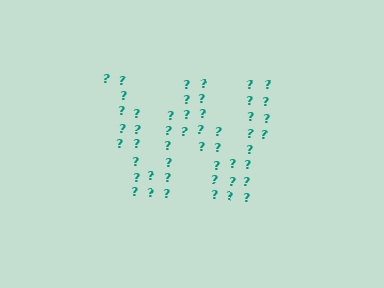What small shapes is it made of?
It is made of small question marks.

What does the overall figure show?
The overall figure shows the letter W.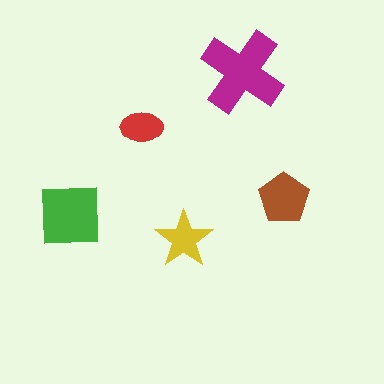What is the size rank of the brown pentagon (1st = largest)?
3rd.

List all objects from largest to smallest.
The magenta cross, the green square, the brown pentagon, the yellow star, the red ellipse.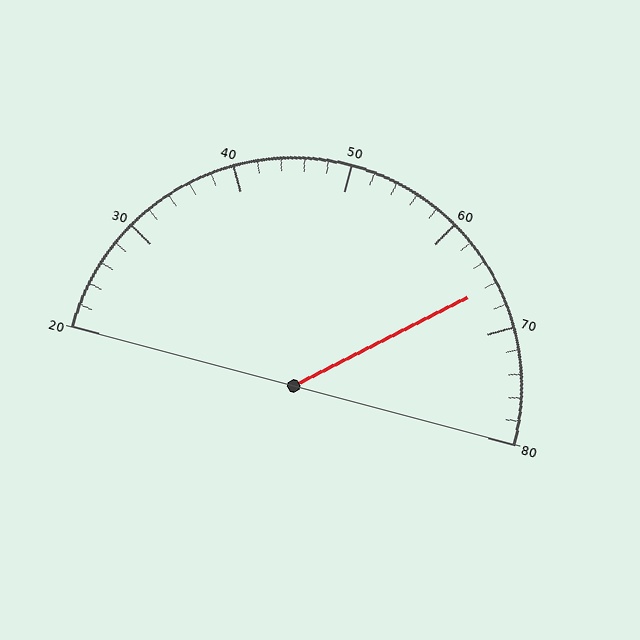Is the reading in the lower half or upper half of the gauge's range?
The reading is in the upper half of the range (20 to 80).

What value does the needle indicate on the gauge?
The needle indicates approximately 66.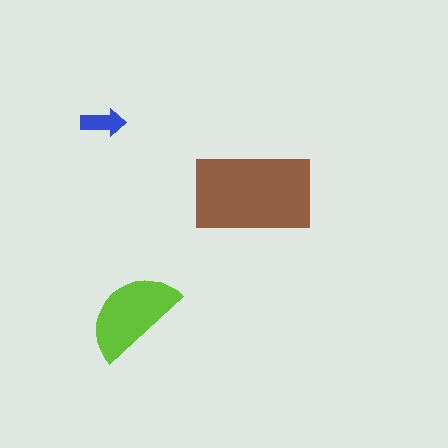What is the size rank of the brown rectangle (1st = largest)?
1st.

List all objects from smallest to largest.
The blue arrow, the lime semicircle, the brown rectangle.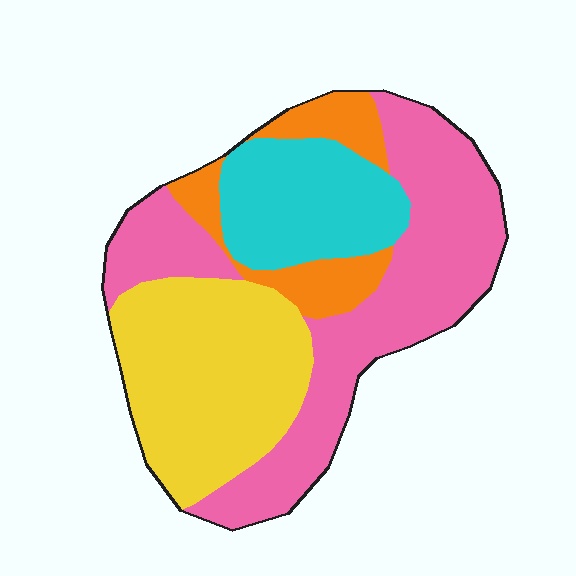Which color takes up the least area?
Orange, at roughly 10%.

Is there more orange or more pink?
Pink.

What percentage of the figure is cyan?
Cyan covers around 20% of the figure.